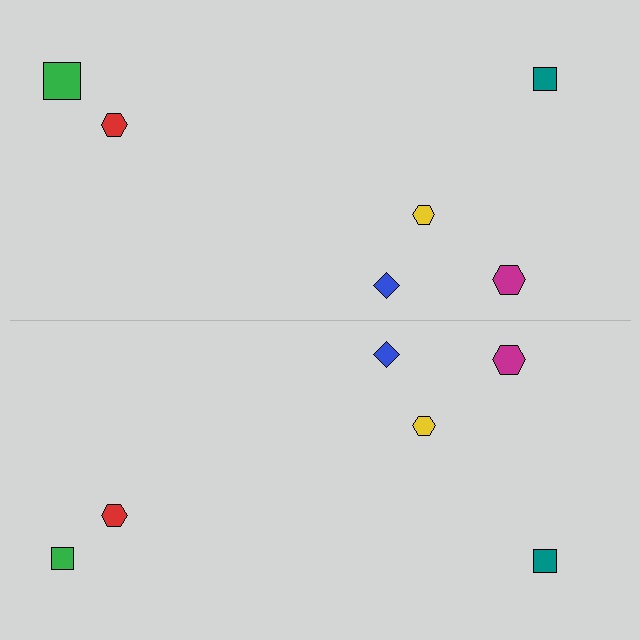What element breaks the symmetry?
The green square on the bottom side has a different size than its mirror counterpart.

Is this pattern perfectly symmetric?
No, the pattern is not perfectly symmetric. The green square on the bottom side has a different size than its mirror counterpart.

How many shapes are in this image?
There are 12 shapes in this image.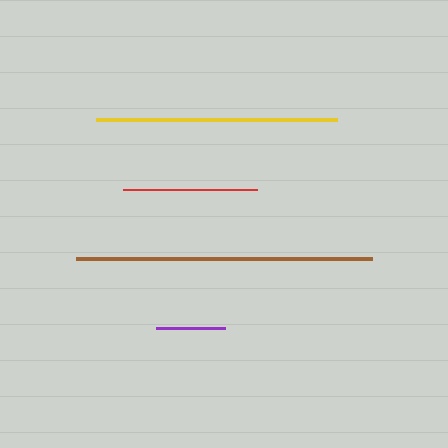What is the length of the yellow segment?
The yellow segment is approximately 241 pixels long.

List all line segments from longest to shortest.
From longest to shortest: brown, yellow, red, purple.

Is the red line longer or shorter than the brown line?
The brown line is longer than the red line.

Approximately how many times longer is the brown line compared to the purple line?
The brown line is approximately 4.3 times the length of the purple line.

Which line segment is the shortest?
The purple line is the shortest at approximately 68 pixels.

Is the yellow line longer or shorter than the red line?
The yellow line is longer than the red line.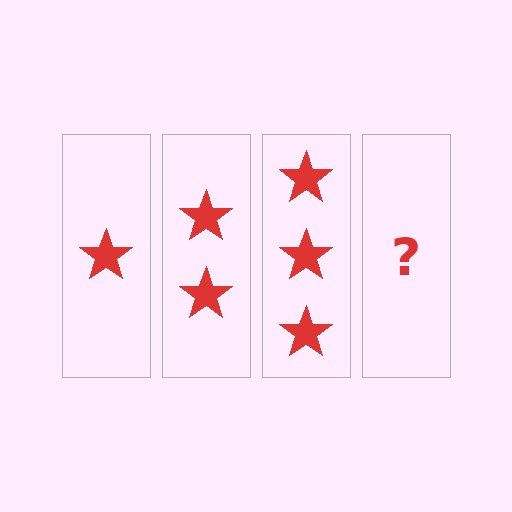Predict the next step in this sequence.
The next step is 4 stars.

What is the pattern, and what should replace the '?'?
The pattern is that each step adds one more star. The '?' should be 4 stars.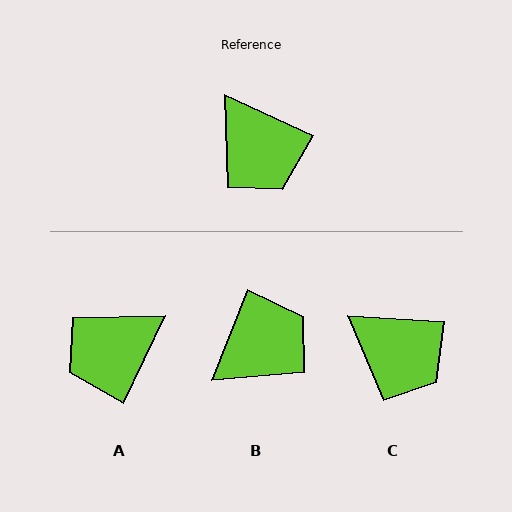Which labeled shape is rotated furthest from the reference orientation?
B, about 94 degrees away.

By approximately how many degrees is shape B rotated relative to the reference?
Approximately 94 degrees counter-clockwise.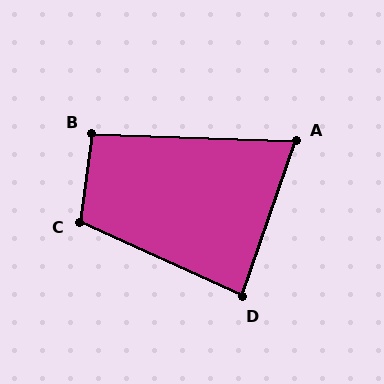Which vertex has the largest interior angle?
C, at approximately 107 degrees.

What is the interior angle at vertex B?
Approximately 96 degrees (obtuse).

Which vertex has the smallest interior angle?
A, at approximately 73 degrees.